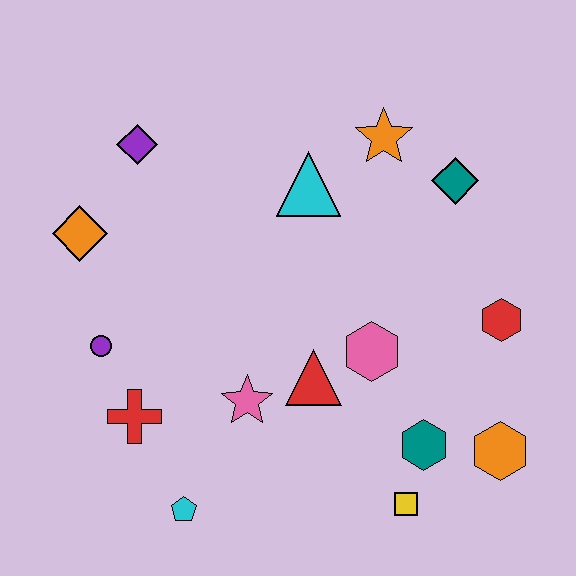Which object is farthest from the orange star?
The cyan pentagon is farthest from the orange star.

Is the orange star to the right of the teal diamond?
No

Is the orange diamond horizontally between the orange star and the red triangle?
No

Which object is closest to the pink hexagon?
The red triangle is closest to the pink hexagon.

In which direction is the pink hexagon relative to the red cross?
The pink hexagon is to the right of the red cross.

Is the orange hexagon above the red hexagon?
No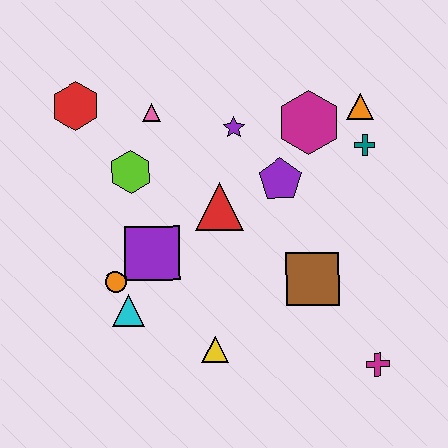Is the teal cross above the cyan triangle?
Yes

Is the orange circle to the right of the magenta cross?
No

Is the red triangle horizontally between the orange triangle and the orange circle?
Yes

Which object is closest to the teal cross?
The orange triangle is closest to the teal cross.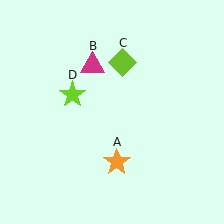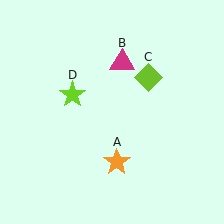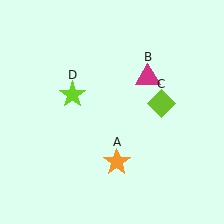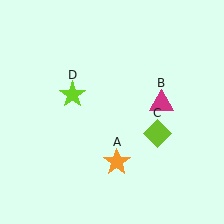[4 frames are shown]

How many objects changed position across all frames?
2 objects changed position: magenta triangle (object B), lime diamond (object C).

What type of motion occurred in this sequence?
The magenta triangle (object B), lime diamond (object C) rotated clockwise around the center of the scene.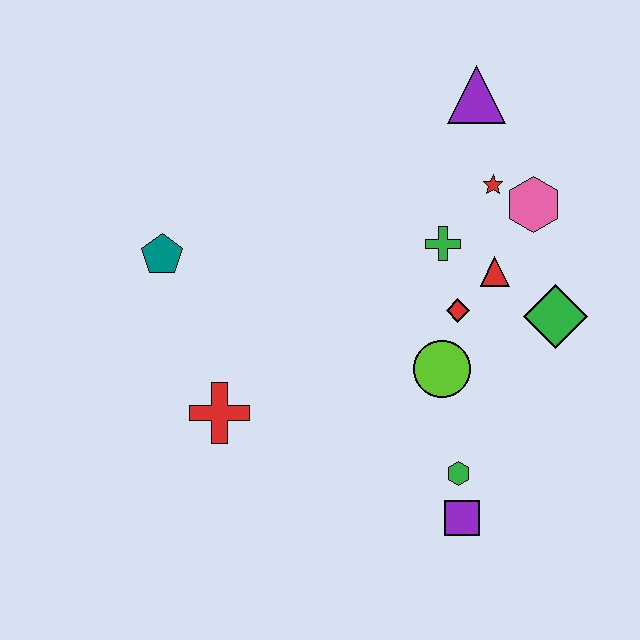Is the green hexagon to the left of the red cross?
No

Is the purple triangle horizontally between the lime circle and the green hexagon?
No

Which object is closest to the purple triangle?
The red star is closest to the purple triangle.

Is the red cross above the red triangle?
No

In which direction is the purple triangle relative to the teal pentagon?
The purple triangle is to the right of the teal pentagon.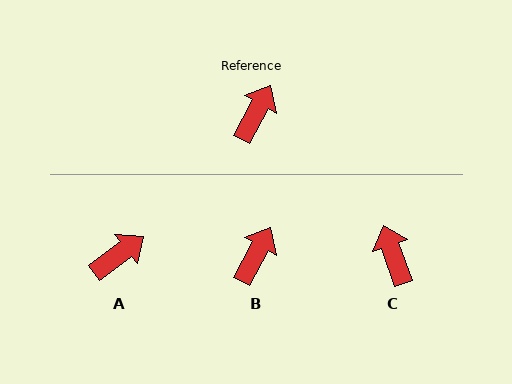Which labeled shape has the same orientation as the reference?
B.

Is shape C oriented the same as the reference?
No, it is off by about 48 degrees.